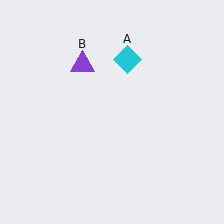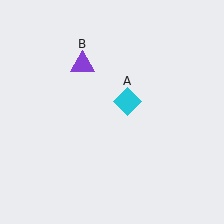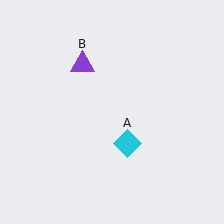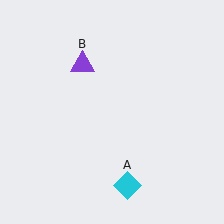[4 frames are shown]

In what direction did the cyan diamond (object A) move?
The cyan diamond (object A) moved down.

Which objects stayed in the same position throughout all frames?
Purple triangle (object B) remained stationary.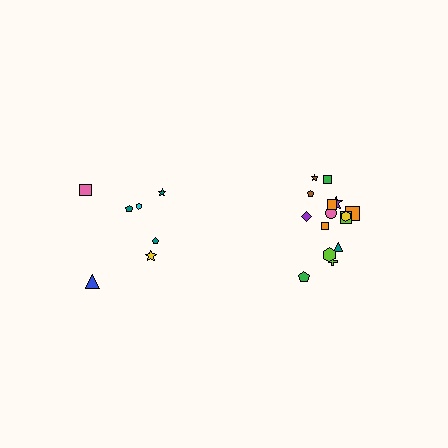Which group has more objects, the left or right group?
The right group.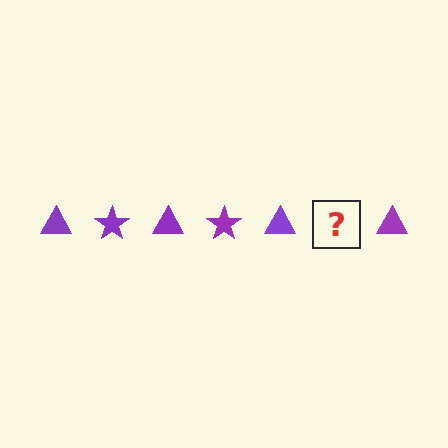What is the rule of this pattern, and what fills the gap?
The rule is that the pattern cycles through triangle, star shapes in purple. The gap should be filled with a purple star.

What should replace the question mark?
The question mark should be replaced with a purple star.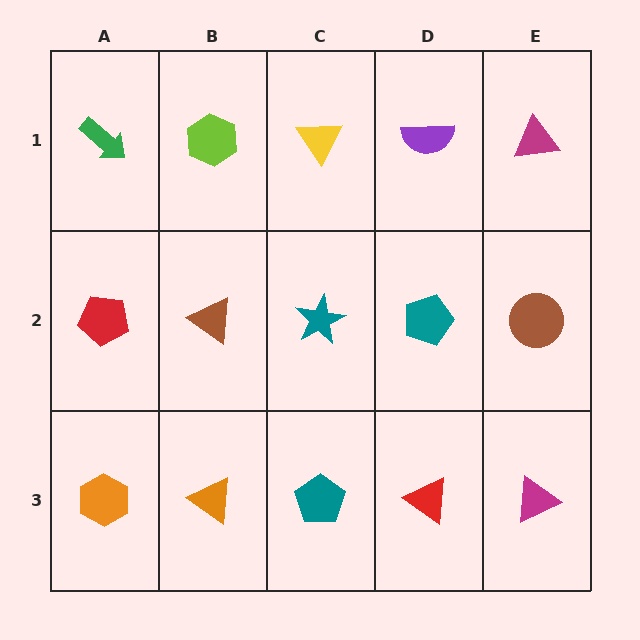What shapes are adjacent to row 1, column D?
A teal pentagon (row 2, column D), a yellow triangle (row 1, column C), a magenta triangle (row 1, column E).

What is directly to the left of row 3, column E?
A red triangle.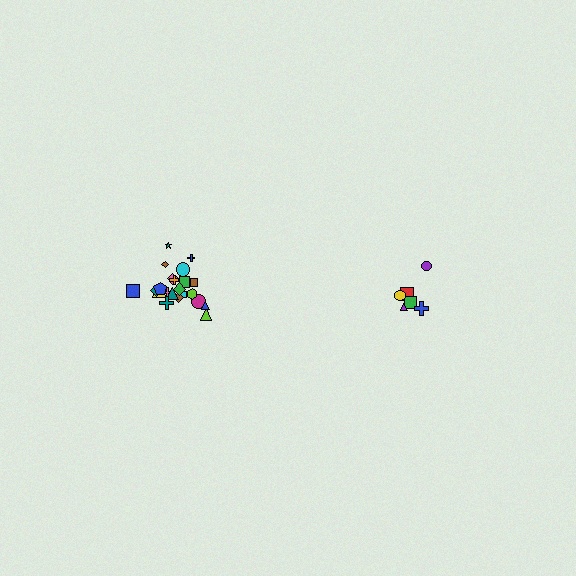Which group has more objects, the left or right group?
The left group.